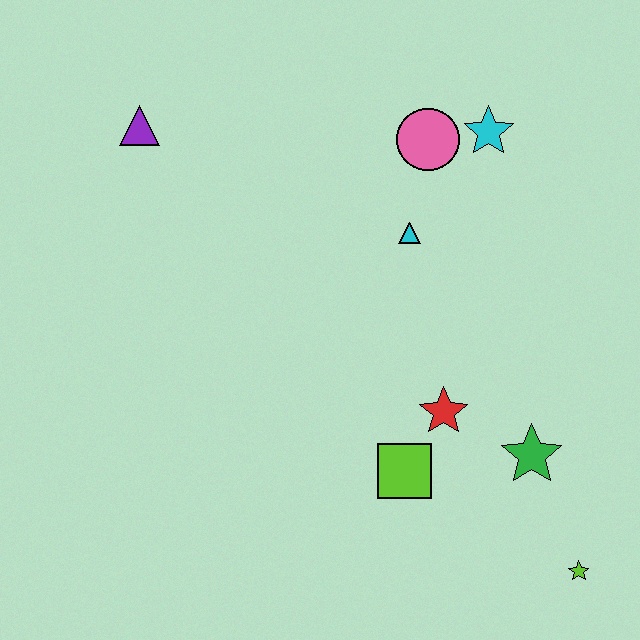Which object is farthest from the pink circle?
The lime star is farthest from the pink circle.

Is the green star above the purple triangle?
No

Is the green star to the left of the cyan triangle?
No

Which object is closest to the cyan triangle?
The pink circle is closest to the cyan triangle.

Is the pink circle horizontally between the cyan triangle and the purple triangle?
No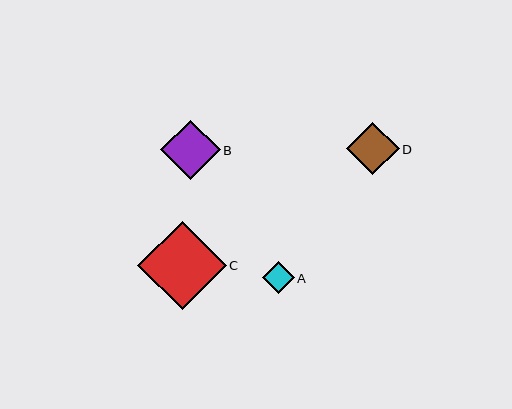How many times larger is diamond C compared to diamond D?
Diamond C is approximately 1.7 times the size of diamond D.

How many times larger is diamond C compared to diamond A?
Diamond C is approximately 2.8 times the size of diamond A.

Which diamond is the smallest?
Diamond A is the smallest with a size of approximately 32 pixels.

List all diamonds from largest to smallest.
From largest to smallest: C, B, D, A.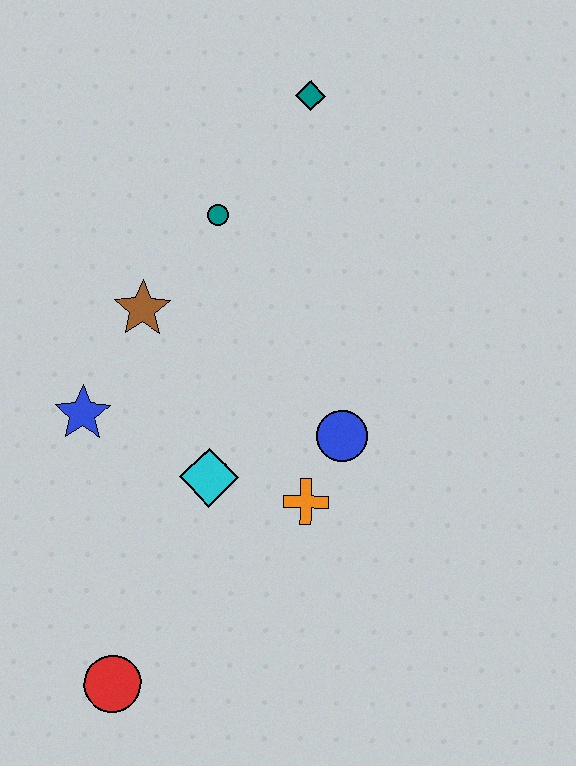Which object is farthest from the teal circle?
The red circle is farthest from the teal circle.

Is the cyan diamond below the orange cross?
No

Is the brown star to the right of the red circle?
Yes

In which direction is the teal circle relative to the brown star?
The teal circle is above the brown star.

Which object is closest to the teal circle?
The brown star is closest to the teal circle.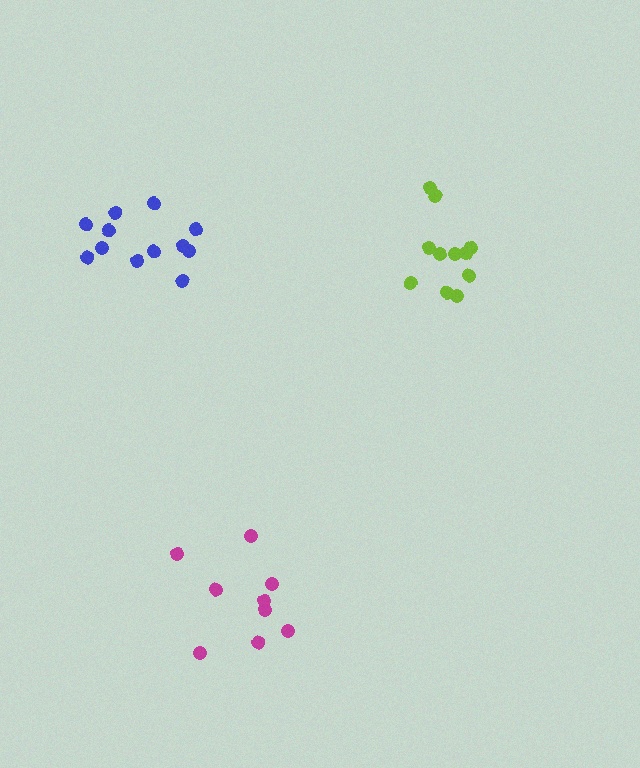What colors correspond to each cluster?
The clusters are colored: magenta, lime, blue.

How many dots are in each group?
Group 1: 9 dots, Group 2: 11 dots, Group 3: 12 dots (32 total).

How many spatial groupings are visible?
There are 3 spatial groupings.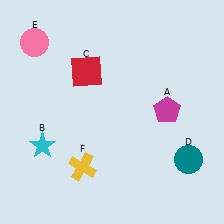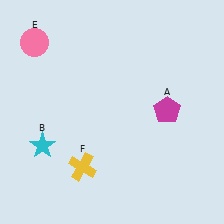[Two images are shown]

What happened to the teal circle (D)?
The teal circle (D) was removed in Image 2. It was in the bottom-right area of Image 1.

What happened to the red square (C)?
The red square (C) was removed in Image 2. It was in the top-left area of Image 1.